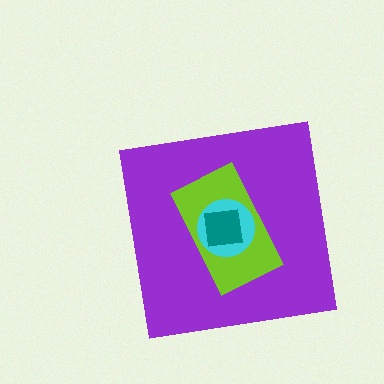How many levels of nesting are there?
4.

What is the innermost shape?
The teal square.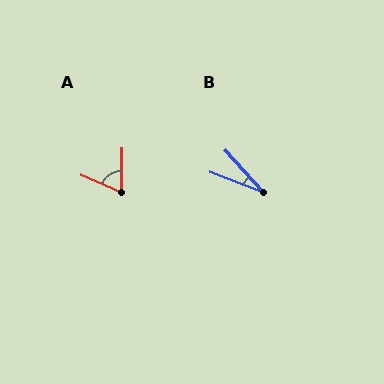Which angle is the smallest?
B, at approximately 28 degrees.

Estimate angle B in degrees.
Approximately 28 degrees.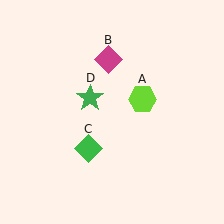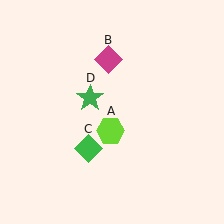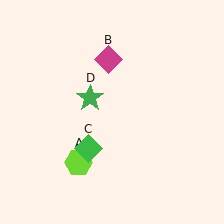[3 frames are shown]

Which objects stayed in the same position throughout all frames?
Magenta diamond (object B) and green diamond (object C) and green star (object D) remained stationary.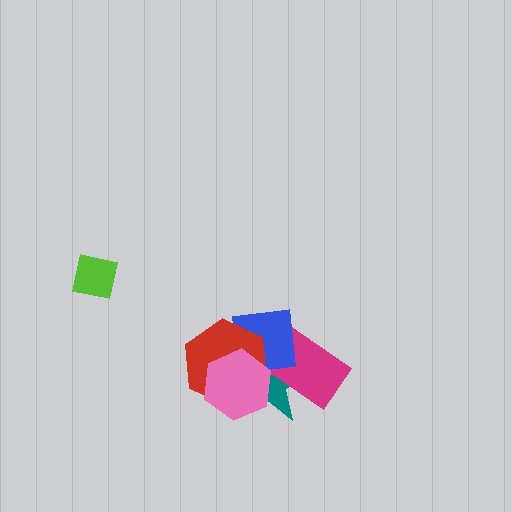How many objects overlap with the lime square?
0 objects overlap with the lime square.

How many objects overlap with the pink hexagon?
4 objects overlap with the pink hexagon.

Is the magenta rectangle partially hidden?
Yes, it is partially covered by another shape.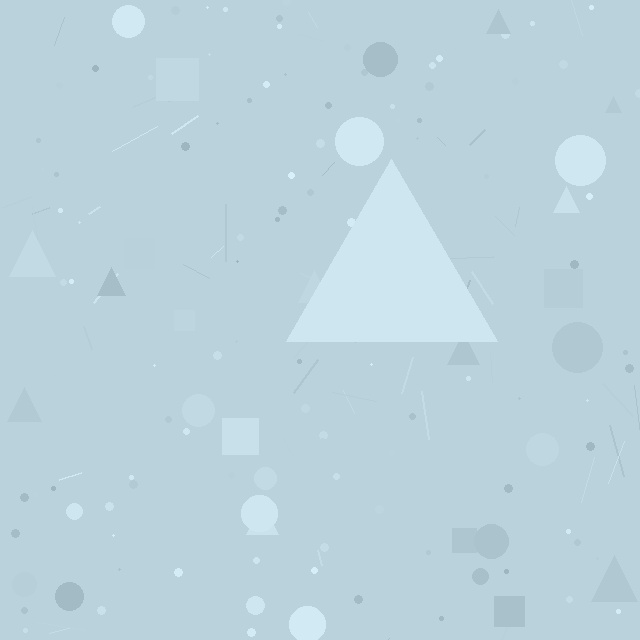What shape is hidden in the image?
A triangle is hidden in the image.